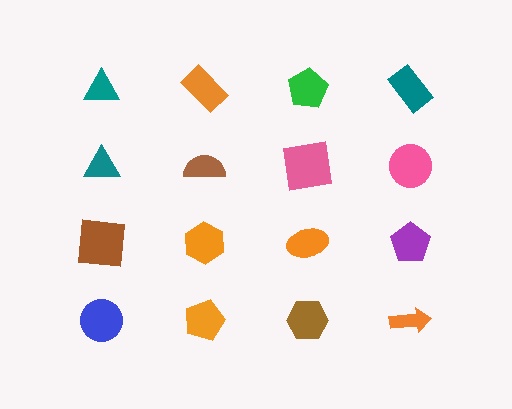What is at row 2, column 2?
A brown semicircle.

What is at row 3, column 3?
An orange ellipse.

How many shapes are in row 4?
4 shapes.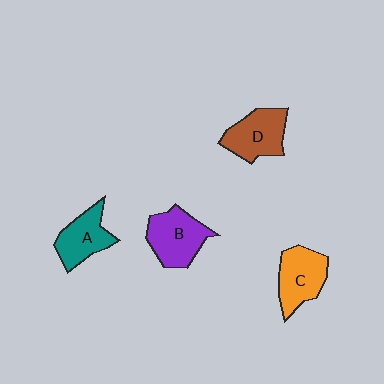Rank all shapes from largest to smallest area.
From largest to smallest: B (purple), D (brown), C (orange), A (teal).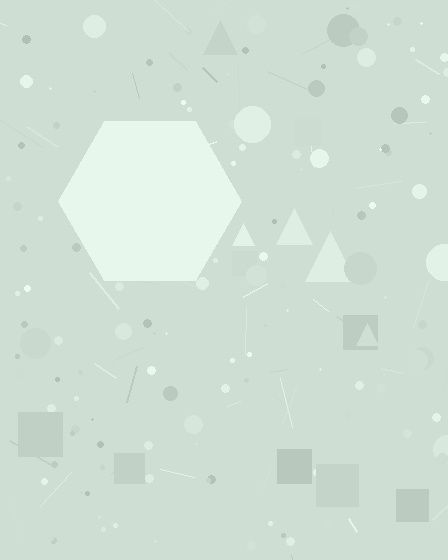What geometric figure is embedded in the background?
A hexagon is embedded in the background.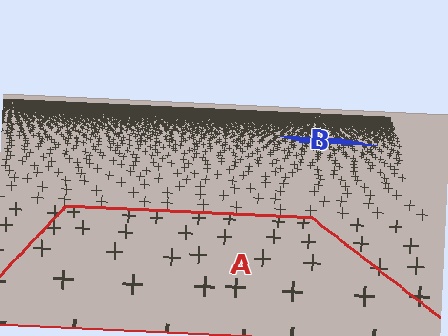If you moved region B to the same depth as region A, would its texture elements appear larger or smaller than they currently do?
They would appear larger. At a closer depth, the same texture elements are projected at a bigger on-screen size.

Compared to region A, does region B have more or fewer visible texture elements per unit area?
Region B has more texture elements per unit area — they are packed more densely because it is farther away.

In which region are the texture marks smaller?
The texture marks are smaller in region B, because it is farther away.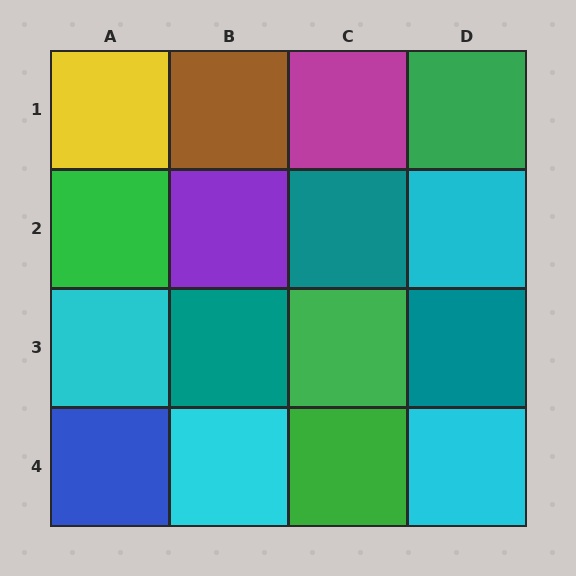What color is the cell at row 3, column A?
Cyan.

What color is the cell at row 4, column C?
Green.